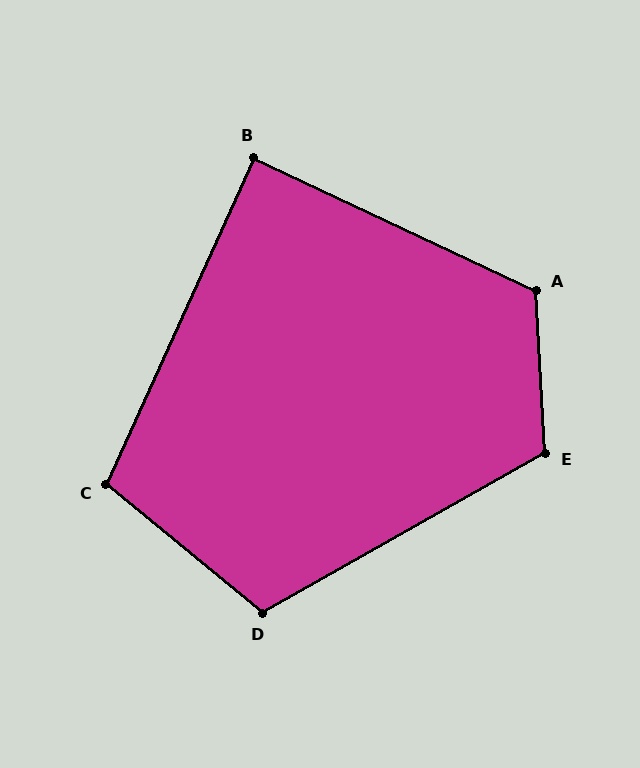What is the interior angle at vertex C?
Approximately 105 degrees (obtuse).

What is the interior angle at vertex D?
Approximately 111 degrees (obtuse).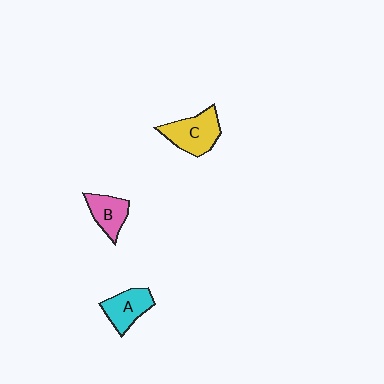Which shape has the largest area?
Shape C (yellow).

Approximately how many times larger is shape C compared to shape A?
Approximately 1.3 times.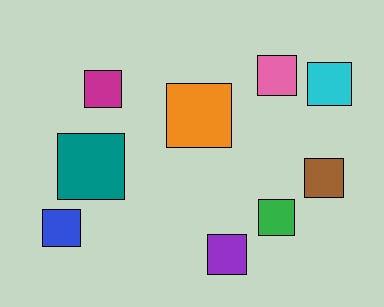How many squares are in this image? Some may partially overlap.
There are 9 squares.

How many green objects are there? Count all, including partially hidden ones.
There is 1 green object.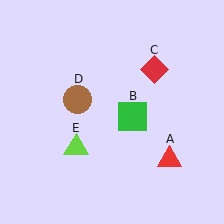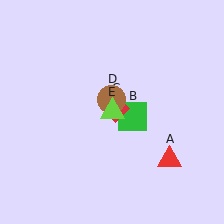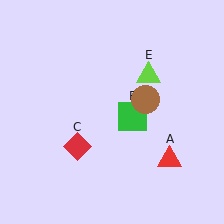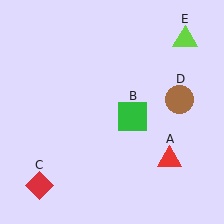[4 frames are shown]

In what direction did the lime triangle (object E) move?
The lime triangle (object E) moved up and to the right.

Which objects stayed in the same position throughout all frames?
Red triangle (object A) and green square (object B) remained stationary.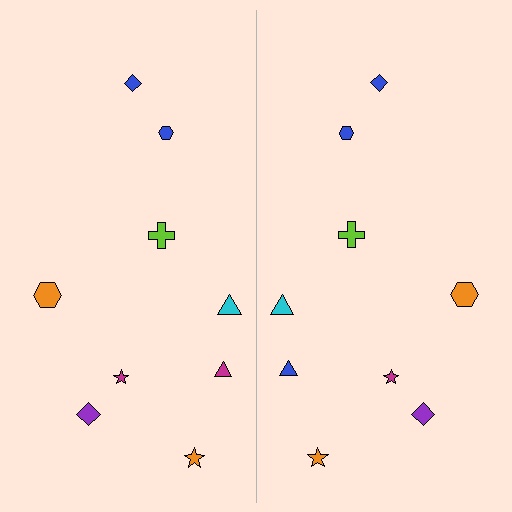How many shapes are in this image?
There are 18 shapes in this image.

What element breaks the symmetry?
The blue triangle on the right side breaks the symmetry — its mirror counterpart is magenta.